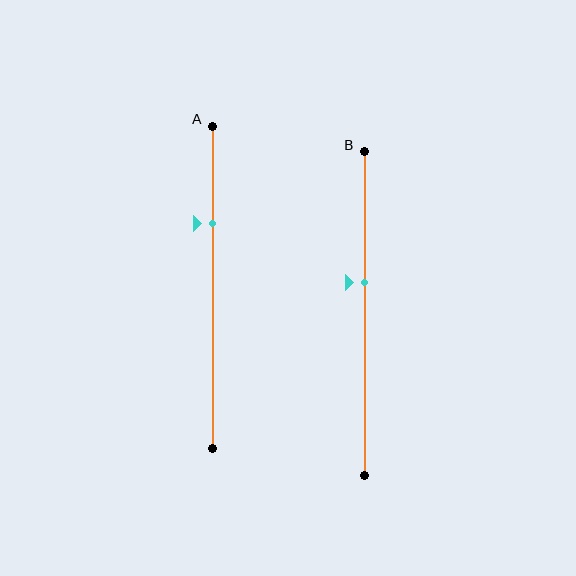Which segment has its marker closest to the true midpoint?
Segment B has its marker closest to the true midpoint.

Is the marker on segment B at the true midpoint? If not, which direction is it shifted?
No, the marker on segment B is shifted upward by about 10% of the segment length.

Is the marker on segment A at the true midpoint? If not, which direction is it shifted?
No, the marker on segment A is shifted upward by about 20% of the segment length.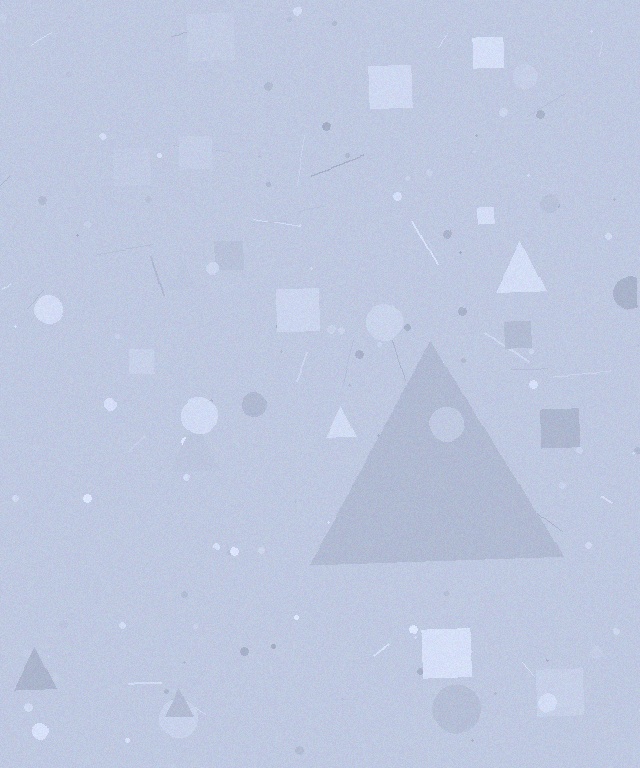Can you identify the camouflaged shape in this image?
The camouflaged shape is a triangle.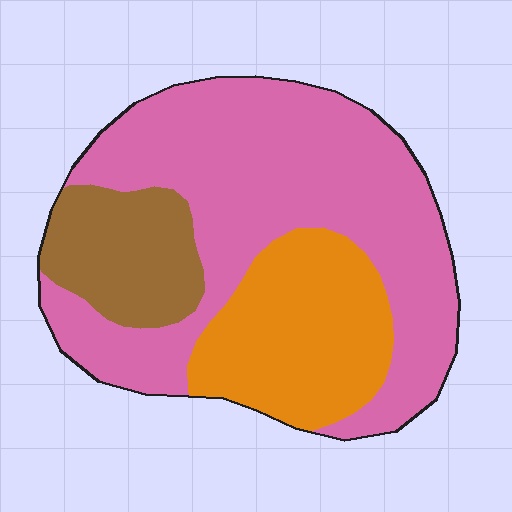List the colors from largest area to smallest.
From largest to smallest: pink, orange, brown.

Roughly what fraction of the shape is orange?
Orange covers roughly 25% of the shape.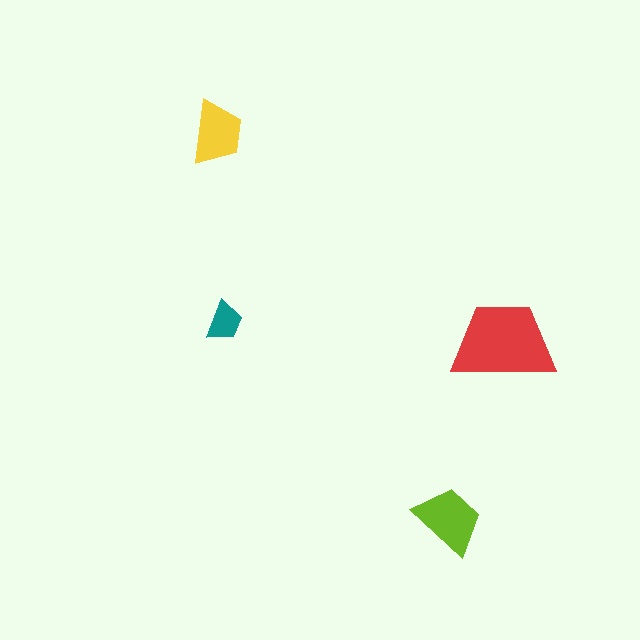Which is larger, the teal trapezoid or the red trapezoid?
The red one.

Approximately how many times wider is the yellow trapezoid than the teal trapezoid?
About 1.5 times wider.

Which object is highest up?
The yellow trapezoid is topmost.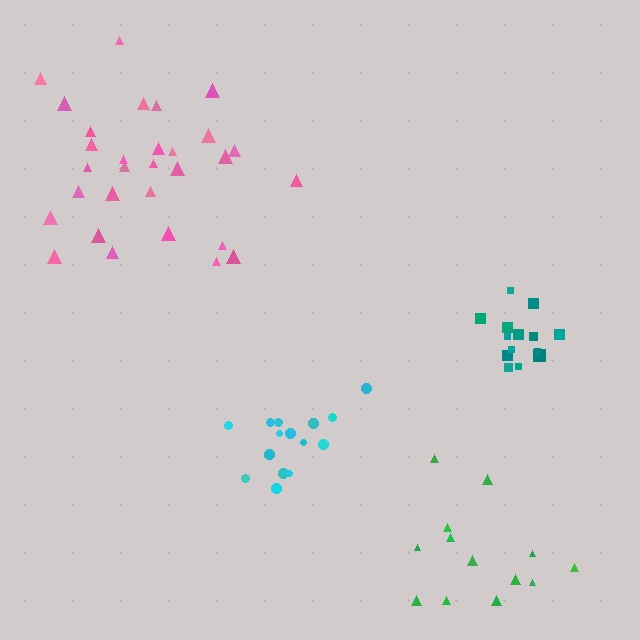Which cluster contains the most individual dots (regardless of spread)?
Pink (31).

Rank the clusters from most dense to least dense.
teal, cyan, pink, green.